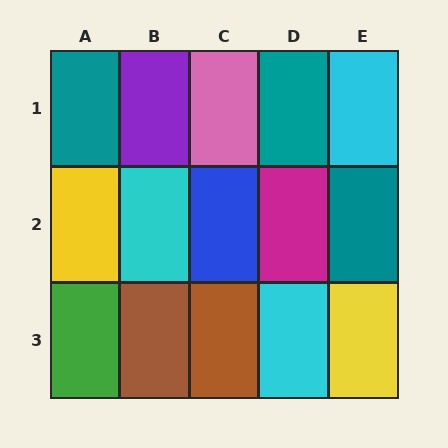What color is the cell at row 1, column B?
Purple.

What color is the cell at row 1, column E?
Cyan.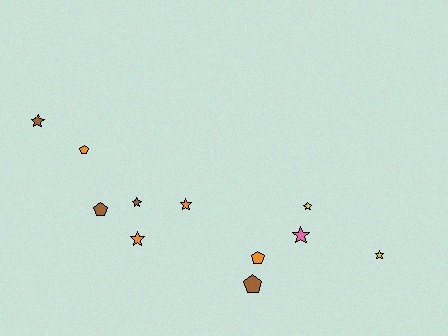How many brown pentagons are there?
There are 2 brown pentagons.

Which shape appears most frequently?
Star, with 7 objects.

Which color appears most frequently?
Orange, with 4 objects.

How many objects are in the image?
There are 11 objects.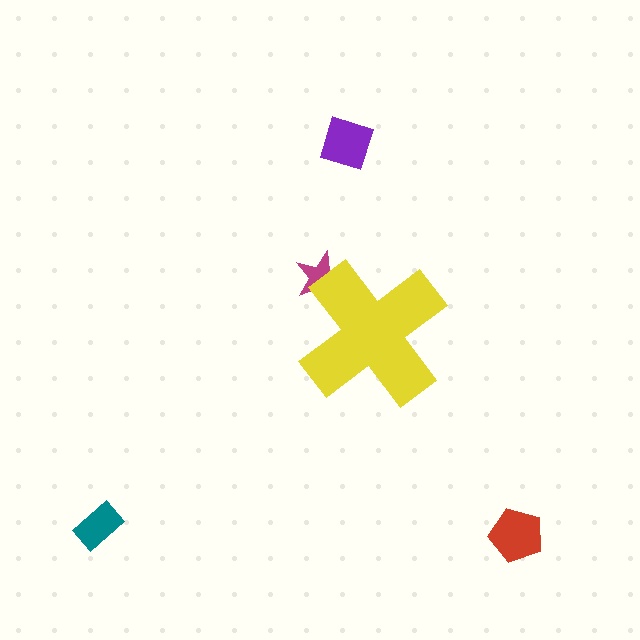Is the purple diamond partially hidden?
No, the purple diamond is fully visible.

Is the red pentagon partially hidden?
No, the red pentagon is fully visible.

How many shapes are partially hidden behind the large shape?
1 shape is partially hidden.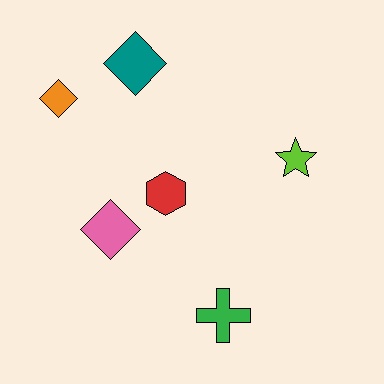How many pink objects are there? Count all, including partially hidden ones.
There is 1 pink object.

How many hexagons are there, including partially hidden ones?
There is 1 hexagon.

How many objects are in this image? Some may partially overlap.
There are 6 objects.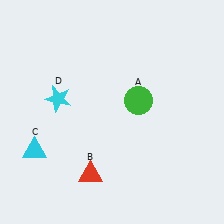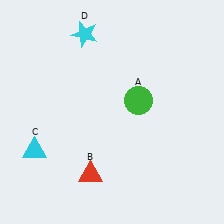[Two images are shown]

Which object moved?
The cyan star (D) moved up.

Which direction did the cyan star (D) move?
The cyan star (D) moved up.